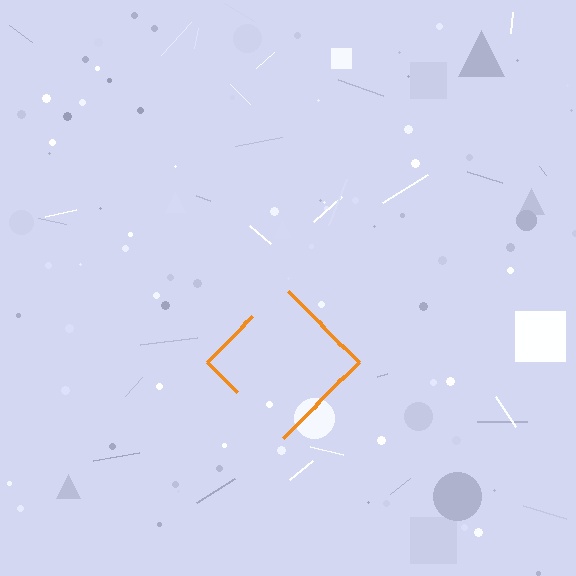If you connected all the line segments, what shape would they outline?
They would outline a diamond.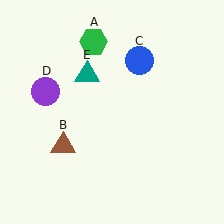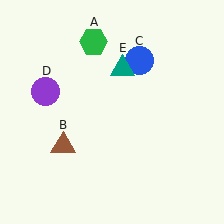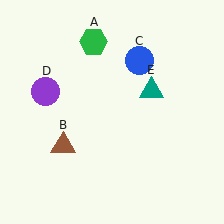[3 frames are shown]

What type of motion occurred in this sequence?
The teal triangle (object E) rotated clockwise around the center of the scene.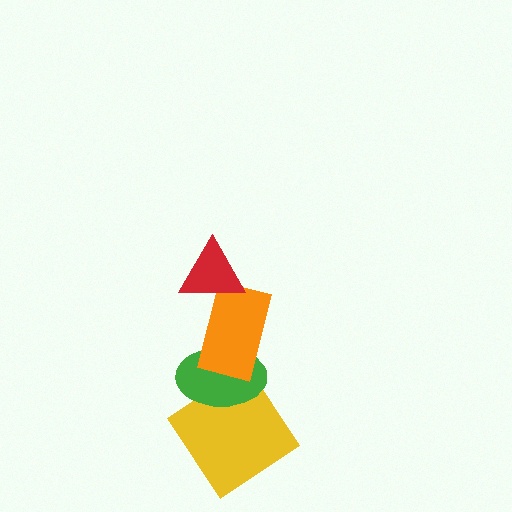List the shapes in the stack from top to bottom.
From top to bottom: the red triangle, the orange rectangle, the green ellipse, the yellow diamond.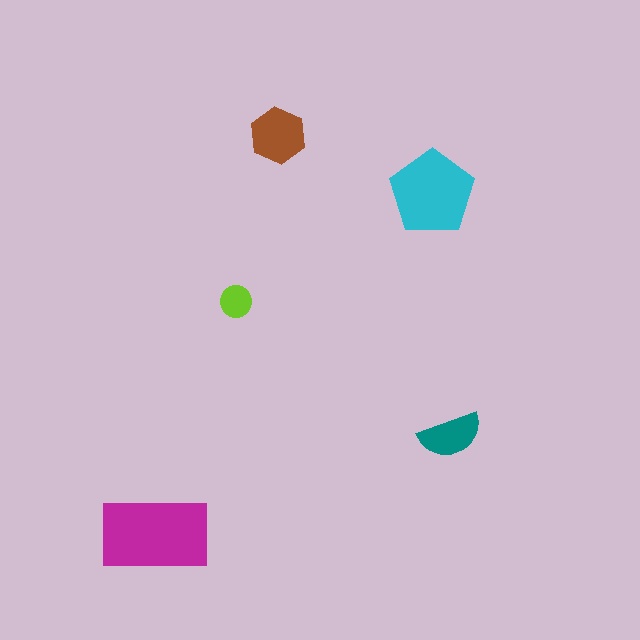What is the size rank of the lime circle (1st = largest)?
5th.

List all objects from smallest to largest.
The lime circle, the teal semicircle, the brown hexagon, the cyan pentagon, the magenta rectangle.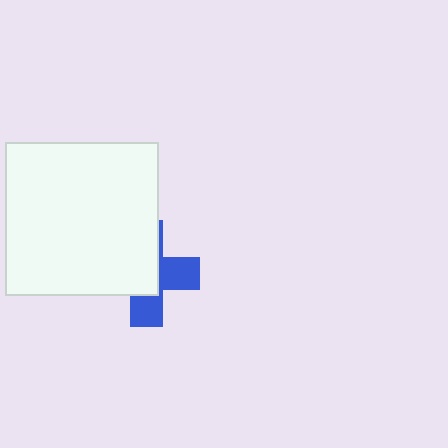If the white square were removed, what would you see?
You would see the complete blue cross.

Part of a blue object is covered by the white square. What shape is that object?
It is a cross.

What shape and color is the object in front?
The object in front is a white square.